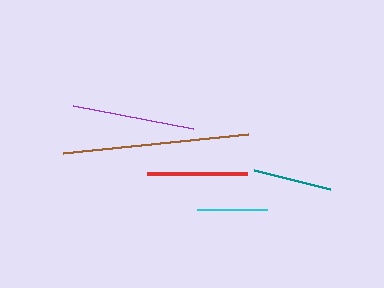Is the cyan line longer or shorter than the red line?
The red line is longer than the cyan line.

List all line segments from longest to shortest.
From longest to shortest: brown, purple, red, teal, cyan.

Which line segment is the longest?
The brown line is the longest at approximately 185 pixels.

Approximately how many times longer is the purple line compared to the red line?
The purple line is approximately 1.2 times the length of the red line.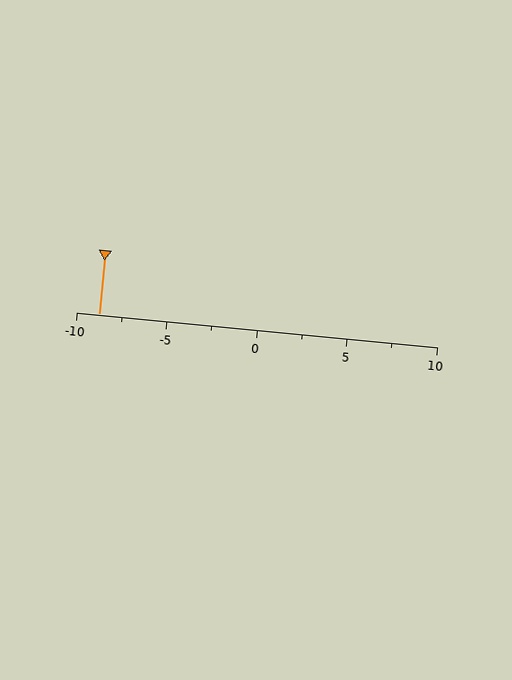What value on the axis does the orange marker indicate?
The marker indicates approximately -8.8.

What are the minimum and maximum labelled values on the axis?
The axis runs from -10 to 10.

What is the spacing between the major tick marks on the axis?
The major ticks are spaced 5 apart.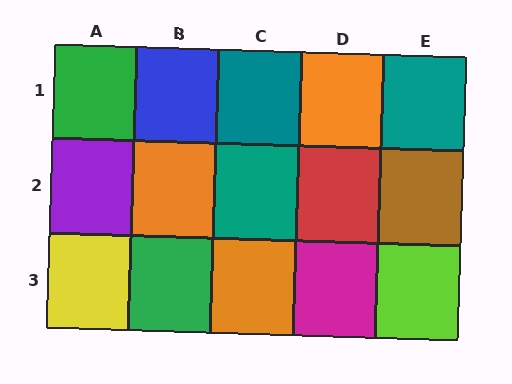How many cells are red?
1 cell is red.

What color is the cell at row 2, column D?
Red.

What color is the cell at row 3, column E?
Lime.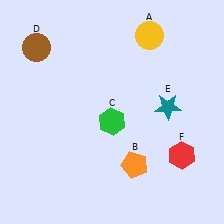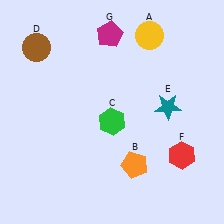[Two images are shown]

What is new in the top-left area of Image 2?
A magenta pentagon (G) was added in the top-left area of Image 2.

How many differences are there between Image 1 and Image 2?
There is 1 difference between the two images.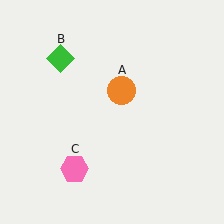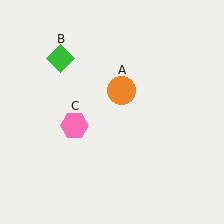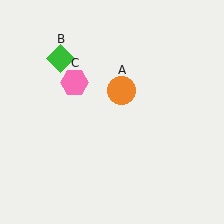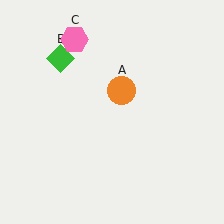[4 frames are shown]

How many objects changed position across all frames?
1 object changed position: pink hexagon (object C).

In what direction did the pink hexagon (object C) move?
The pink hexagon (object C) moved up.